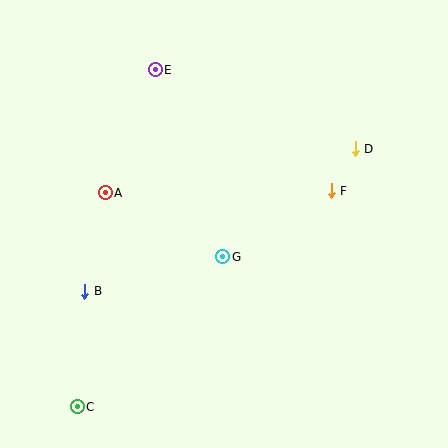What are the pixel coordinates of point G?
Point G is at (223, 257).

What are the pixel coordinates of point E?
Point E is at (155, 70).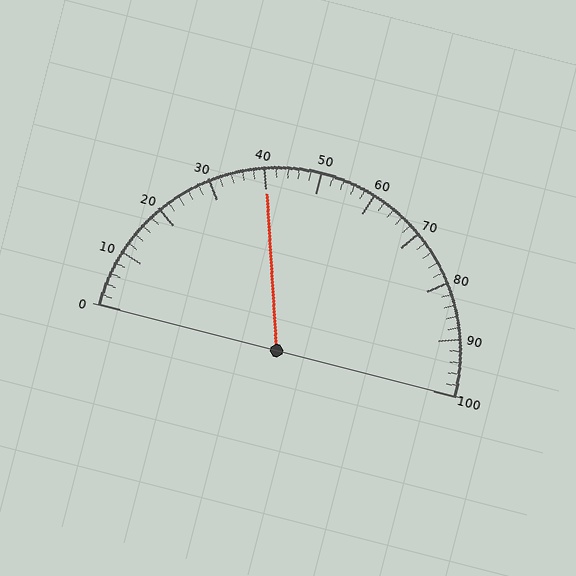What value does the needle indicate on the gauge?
The needle indicates approximately 40.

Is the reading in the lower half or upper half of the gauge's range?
The reading is in the lower half of the range (0 to 100).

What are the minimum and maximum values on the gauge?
The gauge ranges from 0 to 100.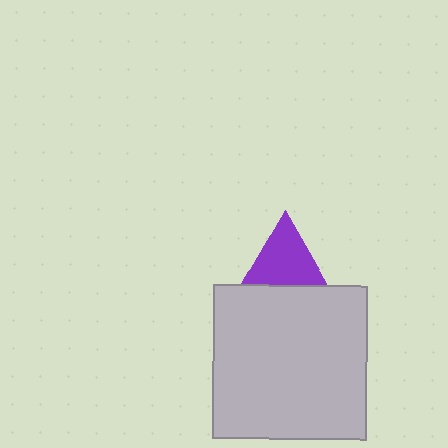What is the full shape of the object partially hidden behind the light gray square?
The partially hidden object is a purple triangle.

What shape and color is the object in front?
The object in front is a light gray square.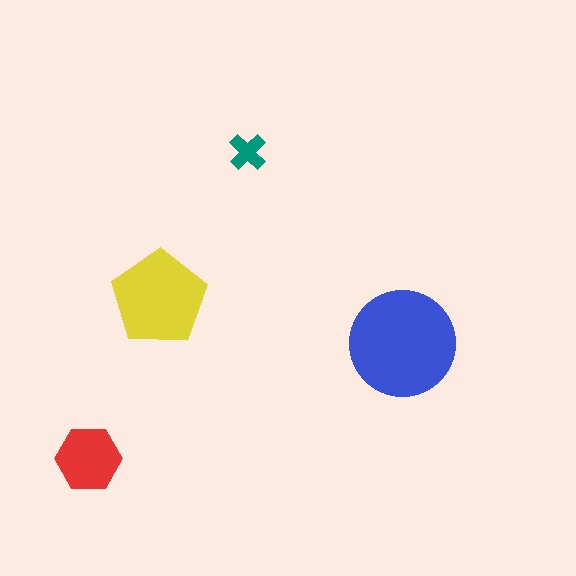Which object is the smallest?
The teal cross.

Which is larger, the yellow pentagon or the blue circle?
The blue circle.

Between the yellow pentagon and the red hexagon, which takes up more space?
The yellow pentagon.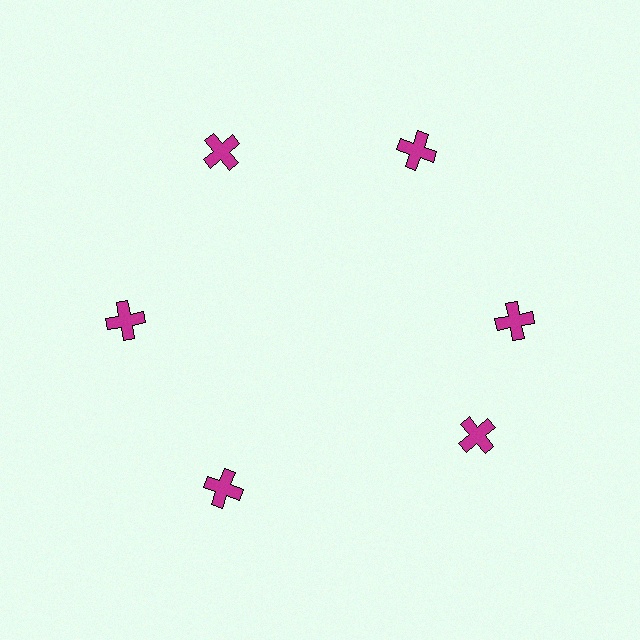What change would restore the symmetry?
The symmetry would be restored by rotating it back into even spacing with its neighbors so that all 6 crosses sit at equal angles and equal distance from the center.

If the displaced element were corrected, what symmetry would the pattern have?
It would have 6-fold rotational symmetry — the pattern would map onto itself every 60 degrees.